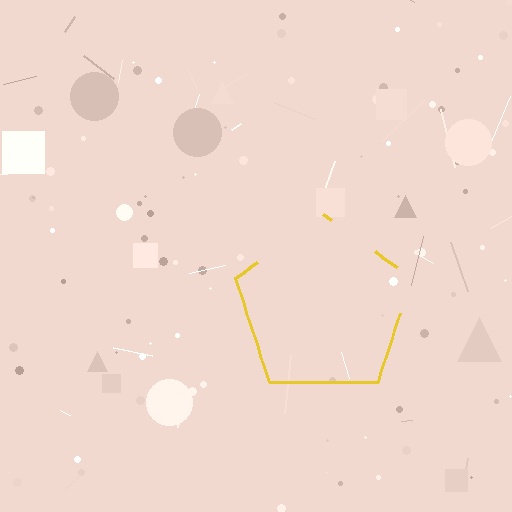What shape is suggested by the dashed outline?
The dashed outline suggests a pentagon.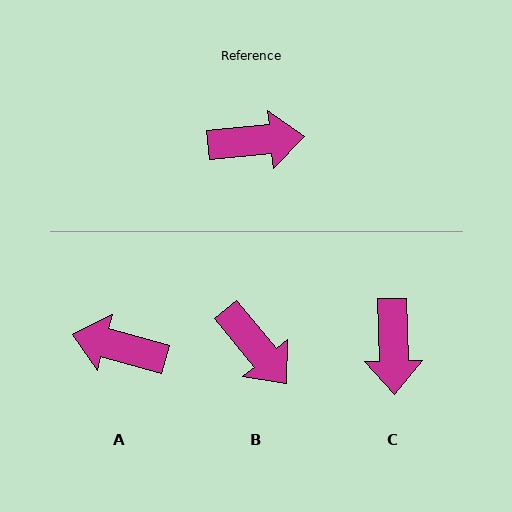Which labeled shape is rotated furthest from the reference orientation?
A, about 160 degrees away.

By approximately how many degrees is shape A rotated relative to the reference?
Approximately 160 degrees counter-clockwise.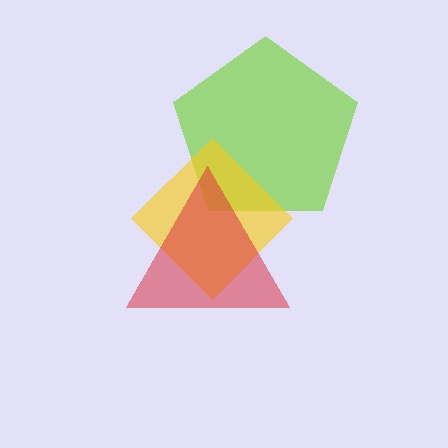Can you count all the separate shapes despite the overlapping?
Yes, there are 3 separate shapes.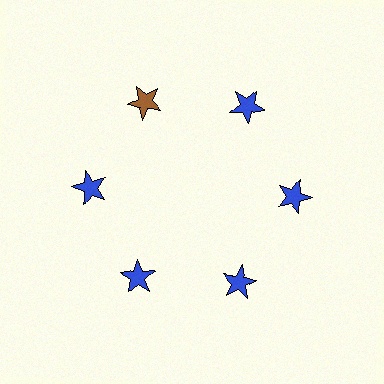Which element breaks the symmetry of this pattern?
The brown star at roughly the 11 o'clock position breaks the symmetry. All other shapes are blue stars.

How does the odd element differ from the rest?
It has a different color: brown instead of blue.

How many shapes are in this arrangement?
There are 6 shapes arranged in a ring pattern.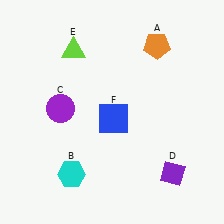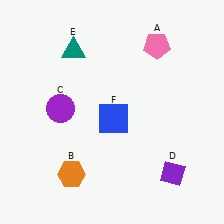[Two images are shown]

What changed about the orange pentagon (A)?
In Image 1, A is orange. In Image 2, it changed to pink.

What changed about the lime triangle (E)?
In Image 1, E is lime. In Image 2, it changed to teal.